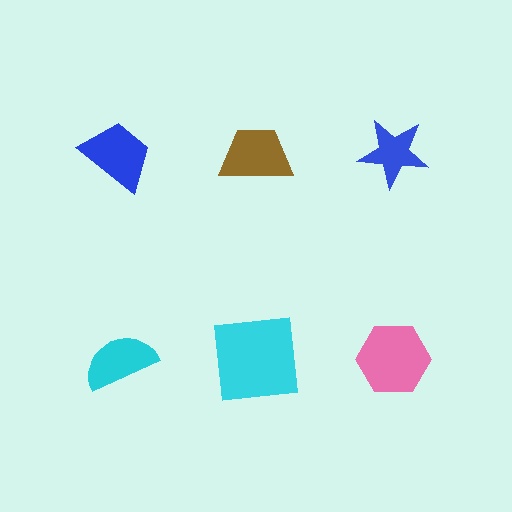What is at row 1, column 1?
A blue trapezoid.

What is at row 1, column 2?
A brown trapezoid.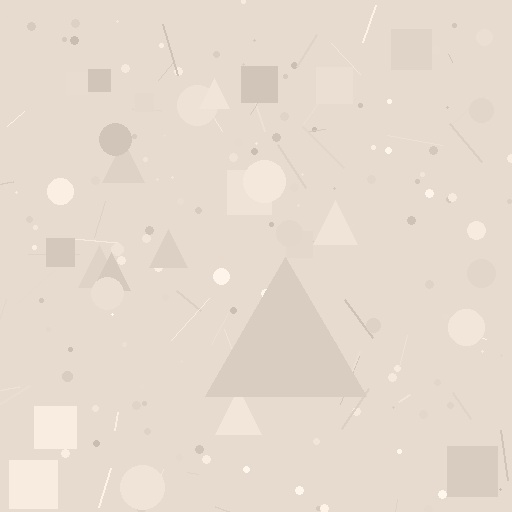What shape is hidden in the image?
A triangle is hidden in the image.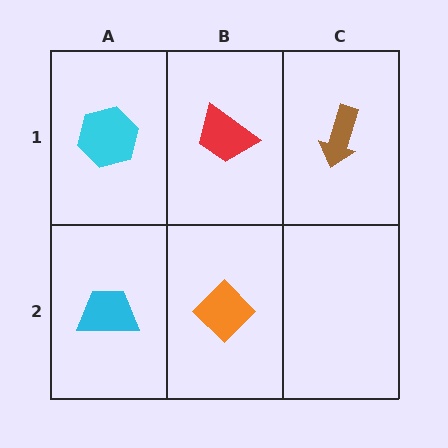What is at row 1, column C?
A brown arrow.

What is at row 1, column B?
A red trapezoid.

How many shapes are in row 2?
2 shapes.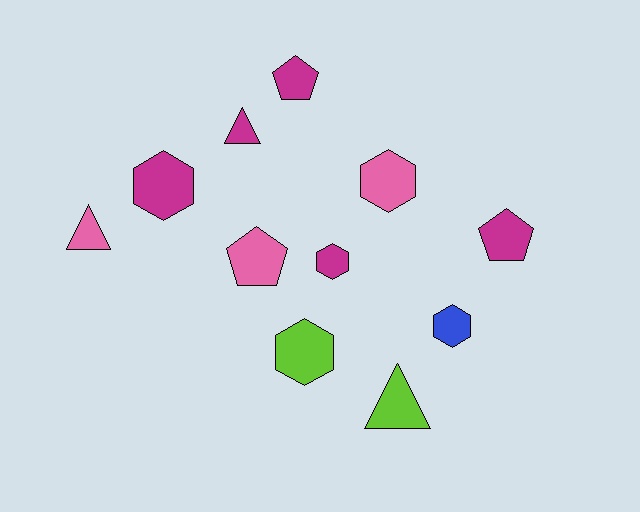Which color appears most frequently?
Magenta, with 5 objects.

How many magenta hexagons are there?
There are 2 magenta hexagons.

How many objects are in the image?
There are 11 objects.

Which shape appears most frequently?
Hexagon, with 5 objects.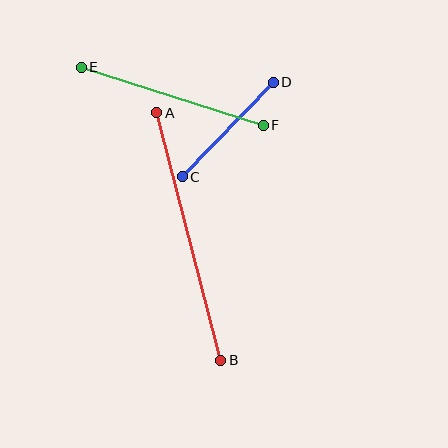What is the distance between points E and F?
The distance is approximately 191 pixels.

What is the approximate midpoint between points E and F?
The midpoint is at approximately (172, 96) pixels.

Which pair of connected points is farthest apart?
Points A and B are farthest apart.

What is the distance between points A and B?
The distance is approximately 256 pixels.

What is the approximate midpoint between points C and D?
The midpoint is at approximately (228, 129) pixels.